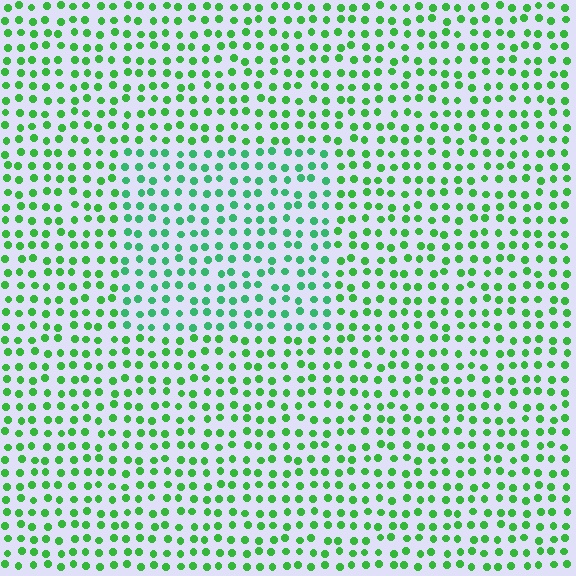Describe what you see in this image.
The image is filled with small green elements in a uniform arrangement. A rectangle-shaped region is visible where the elements are tinted to a slightly different hue, forming a subtle color boundary.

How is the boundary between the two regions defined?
The boundary is defined purely by a slight shift in hue (about 24 degrees). Spacing, size, and orientation are identical on both sides.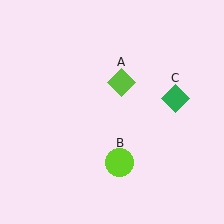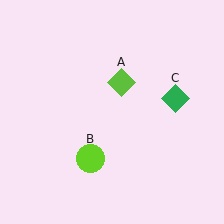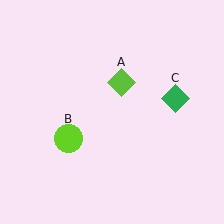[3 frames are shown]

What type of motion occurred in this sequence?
The lime circle (object B) rotated clockwise around the center of the scene.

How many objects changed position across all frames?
1 object changed position: lime circle (object B).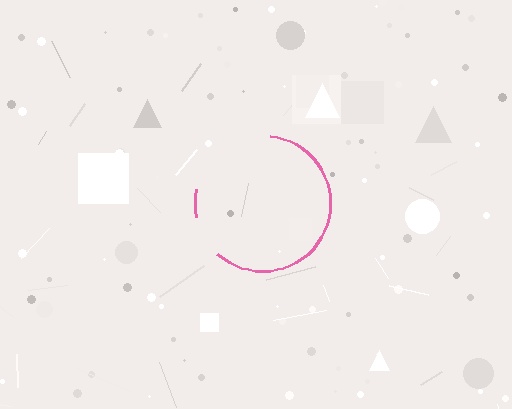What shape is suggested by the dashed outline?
The dashed outline suggests a circle.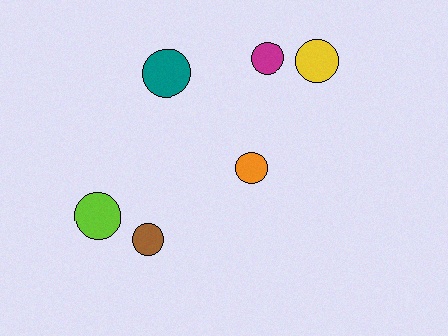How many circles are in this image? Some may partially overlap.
There are 6 circles.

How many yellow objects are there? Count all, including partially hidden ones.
There is 1 yellow object.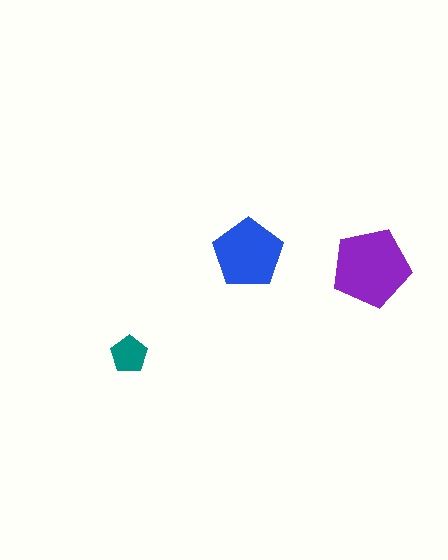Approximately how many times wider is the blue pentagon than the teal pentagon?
About 2 times wider.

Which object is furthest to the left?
The teal pentagon is leftmost.